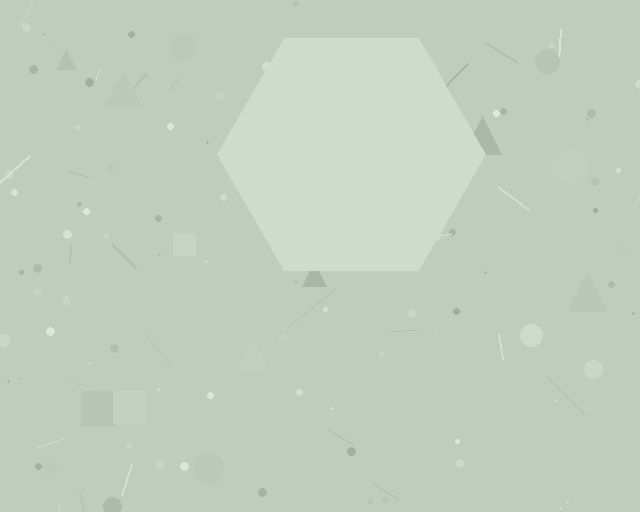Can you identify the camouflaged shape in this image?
The camouflaged shape is a hexagon.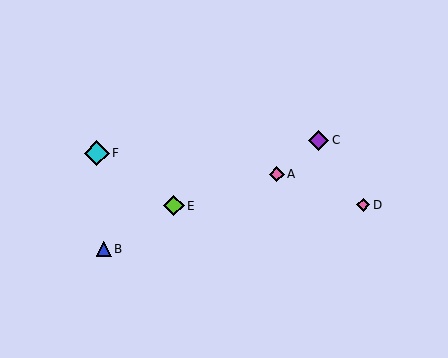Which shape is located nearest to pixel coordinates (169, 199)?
The lime diamond (labeled E) at (174, 206) is nearest to that location.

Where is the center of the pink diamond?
The center of the pink diamond is at (277, 174).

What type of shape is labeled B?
Shape B is a blue triangle.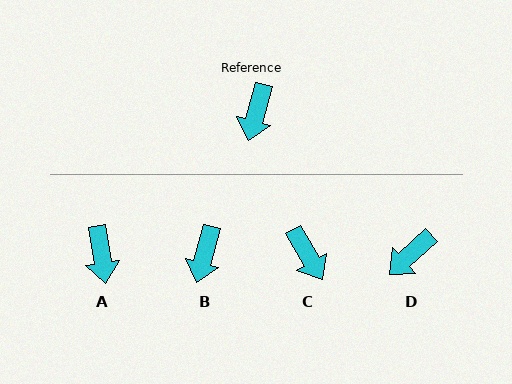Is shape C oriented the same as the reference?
No, it is off by about 46 degrees.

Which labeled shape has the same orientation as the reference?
B.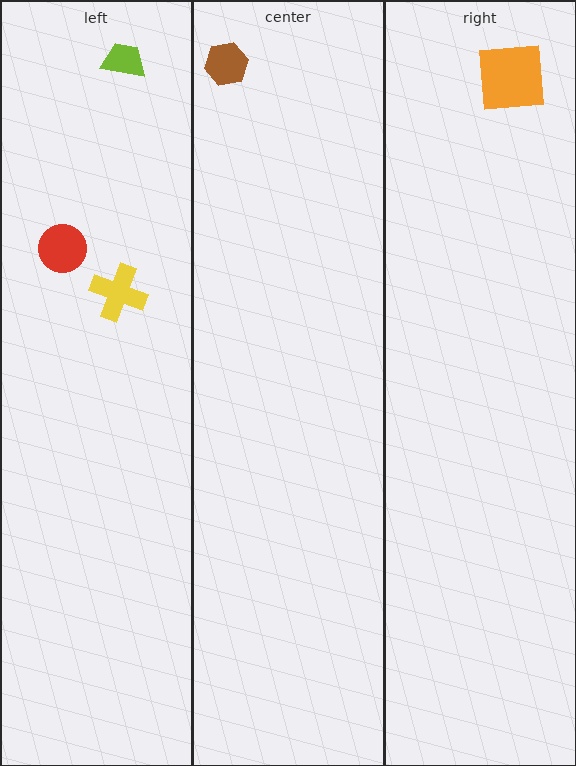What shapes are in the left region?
The red circle, the lime trapezoid, the yellow cross.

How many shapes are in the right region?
1.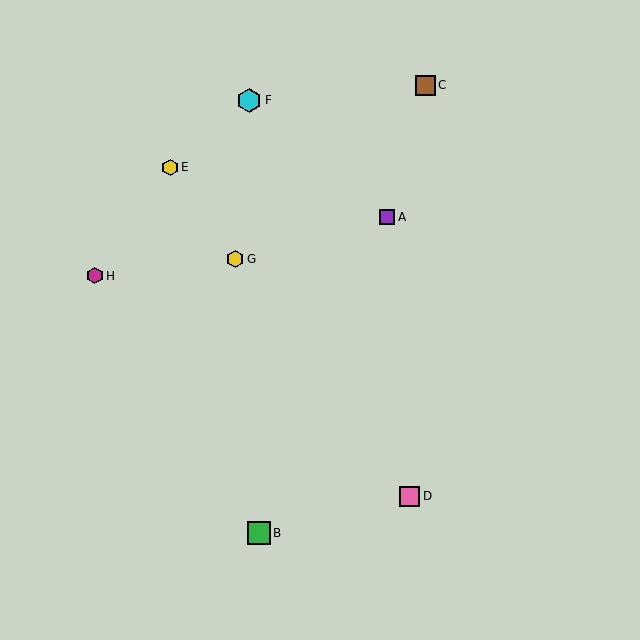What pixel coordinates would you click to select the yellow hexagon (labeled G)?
Click at (235, 259) to select the yellow hexagon G.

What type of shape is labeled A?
Shape A is a purple square.